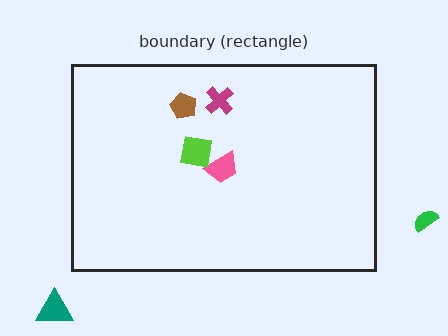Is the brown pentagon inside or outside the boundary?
Inside.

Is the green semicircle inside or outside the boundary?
Outside.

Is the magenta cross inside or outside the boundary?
Inside.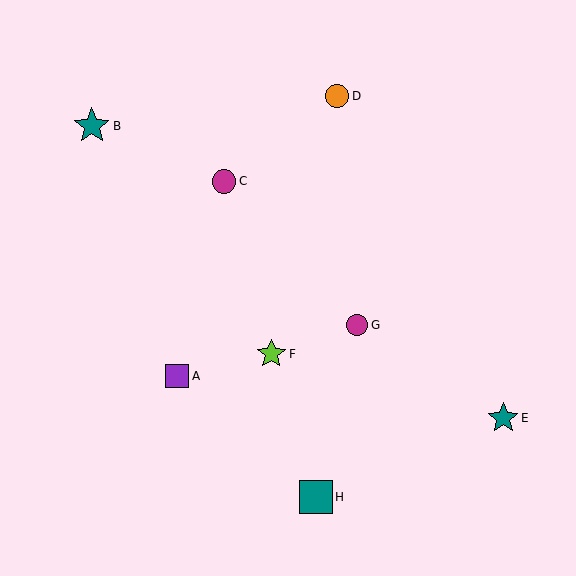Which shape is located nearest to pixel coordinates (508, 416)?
The teal star (labeled E) at (503, 418) is nearest to that location.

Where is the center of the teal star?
The center of the teal star is at (503, 418).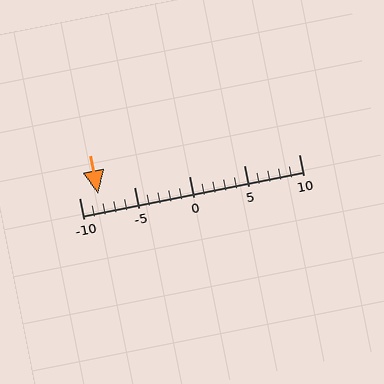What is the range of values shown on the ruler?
The ruler shows values from -10 to 10.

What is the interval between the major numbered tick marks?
The major tick marks are spaced 5 units apart.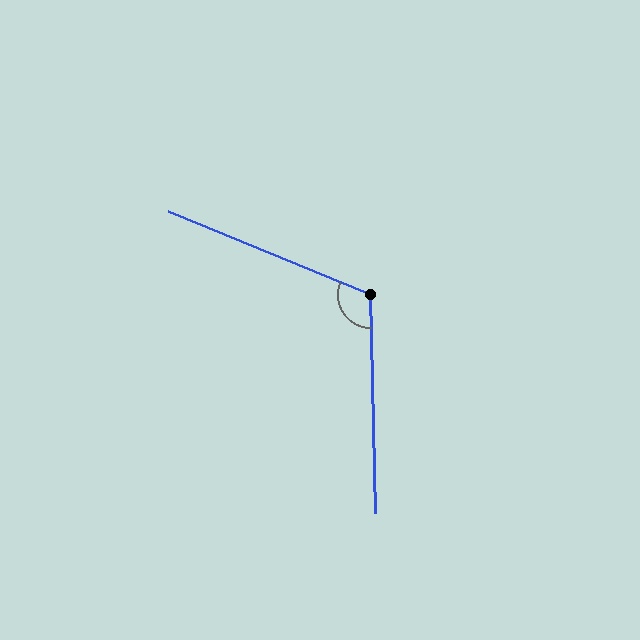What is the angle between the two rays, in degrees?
Approximately 114 degrees.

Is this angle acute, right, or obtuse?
It is obtuse.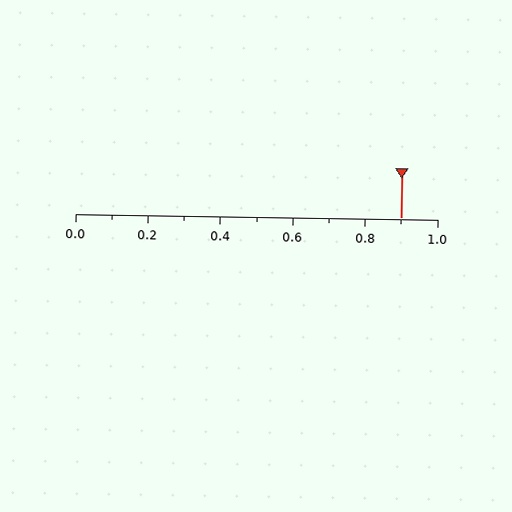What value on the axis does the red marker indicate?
The marker indicates approximately 0.9.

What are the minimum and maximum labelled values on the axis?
The axis runs from 0.0 to 1.0.